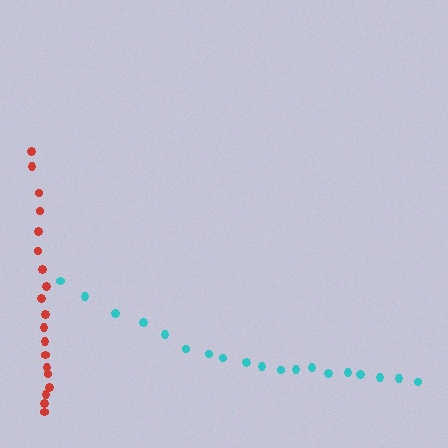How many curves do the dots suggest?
There are 2 distinct paths.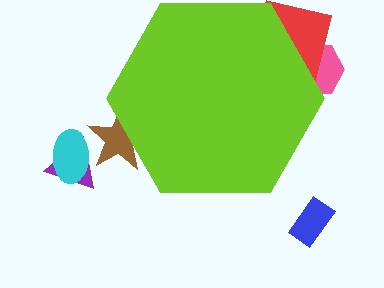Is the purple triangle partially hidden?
No, the purple triangle is fully visible.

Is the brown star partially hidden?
Yes, the brown star is partially hidden behind the lime hexagon.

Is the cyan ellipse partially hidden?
No, the cyan ellipse is fully visible.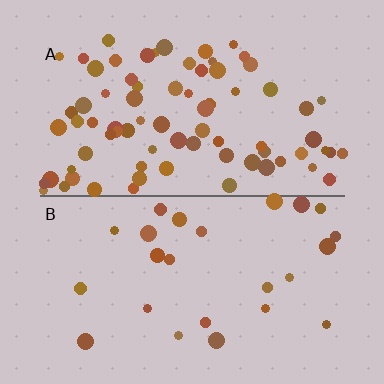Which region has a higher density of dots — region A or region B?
A (the top).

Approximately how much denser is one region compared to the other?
Approximately 3.0× — region A over region B.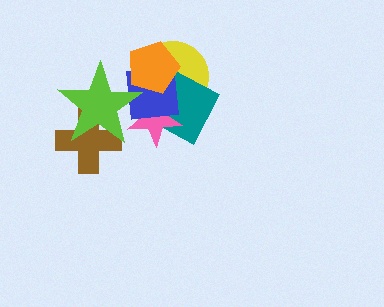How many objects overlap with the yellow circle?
4 objects overlap with the yellow circle.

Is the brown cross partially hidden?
Yes, it is partially covered by another shape.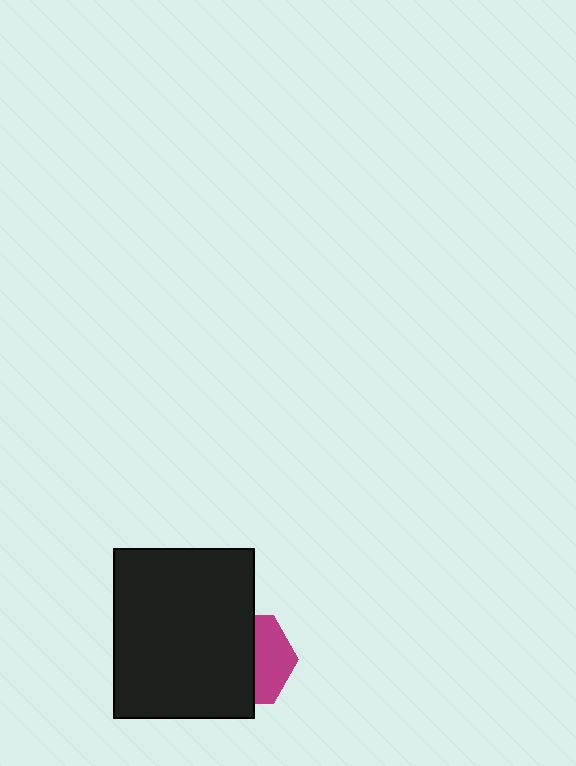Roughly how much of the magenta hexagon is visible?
A small part of it is visible (roughly 40%).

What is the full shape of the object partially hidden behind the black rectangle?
The partially hidden object is a magenta hexagon.